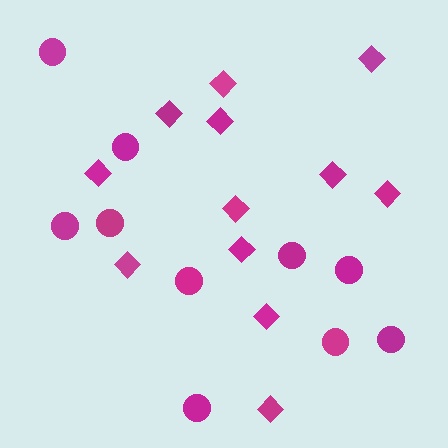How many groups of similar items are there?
There are 2 groups: one group of circles (10) and one group of diamonds (12).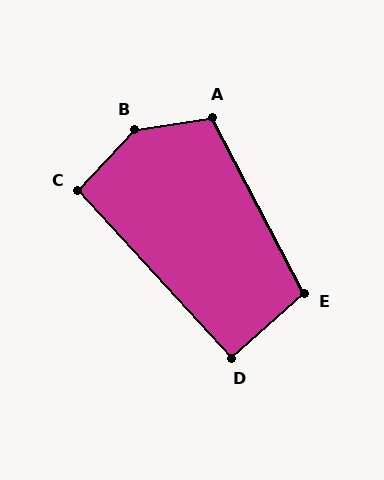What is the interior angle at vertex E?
Approximately 104 degrees (obtuse).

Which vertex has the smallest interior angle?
D, at approximately 91 degrees.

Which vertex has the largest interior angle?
B, at approximately 142 degrees.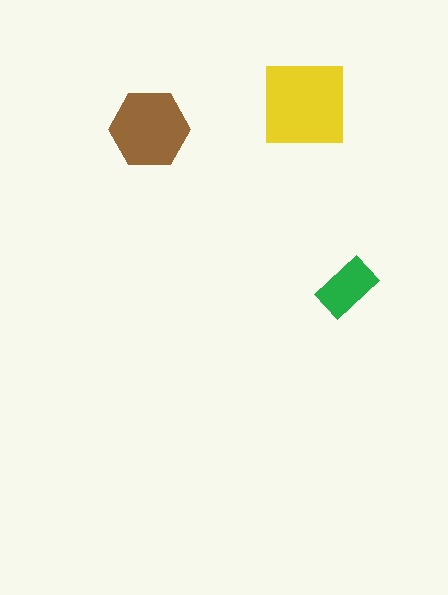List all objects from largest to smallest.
The yellow square, the brown hexagon, the green rectangle.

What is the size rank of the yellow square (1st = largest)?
1st.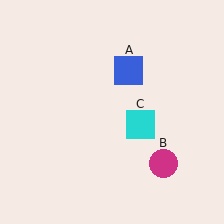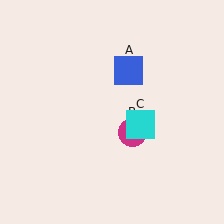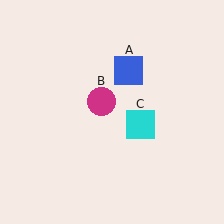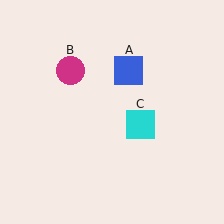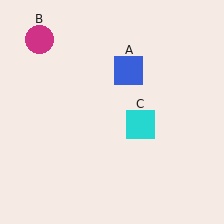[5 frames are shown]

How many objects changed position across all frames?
1 object changed position: magenta circle (object B).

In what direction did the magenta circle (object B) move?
The magenta circle (object B) moved up and to the left.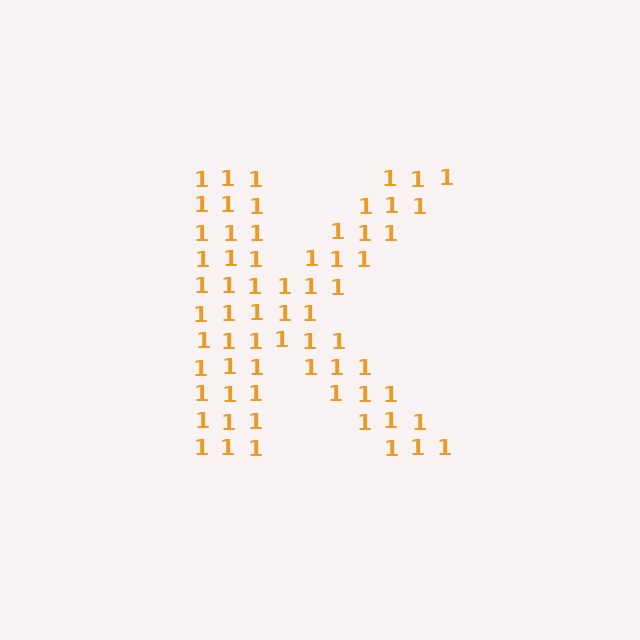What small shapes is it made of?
It is made of small digit 1's.